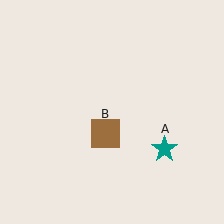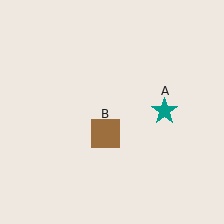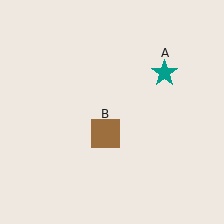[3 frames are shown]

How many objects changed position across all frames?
1 object changed position: teal star (object A).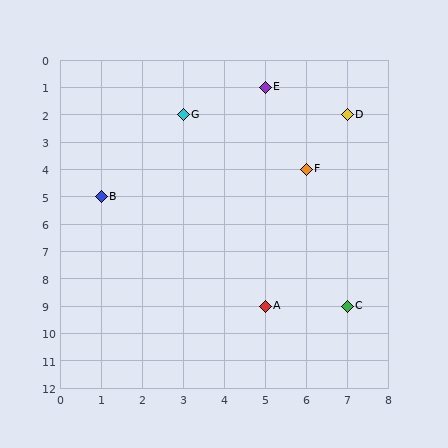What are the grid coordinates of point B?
Point B is at grid coordinates (1, 5).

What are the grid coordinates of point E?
Point E is at grid coordinates (5, 1).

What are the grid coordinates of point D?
Point D is at grid coordinates (7, 2).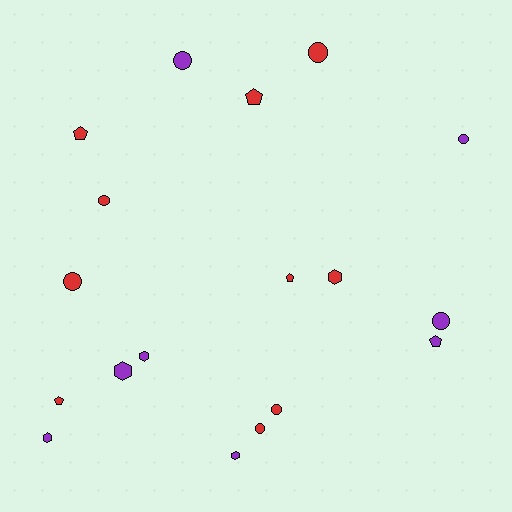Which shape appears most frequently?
Circle, with 8 objects.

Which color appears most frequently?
Red, with 10 objects.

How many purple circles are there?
There are 3 purple circles.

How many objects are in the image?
There are 18 objects.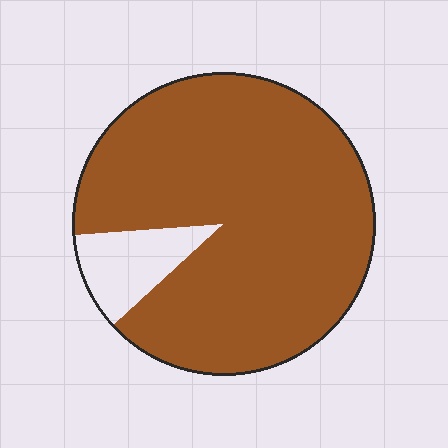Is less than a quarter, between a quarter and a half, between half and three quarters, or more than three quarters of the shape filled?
More than three quarters.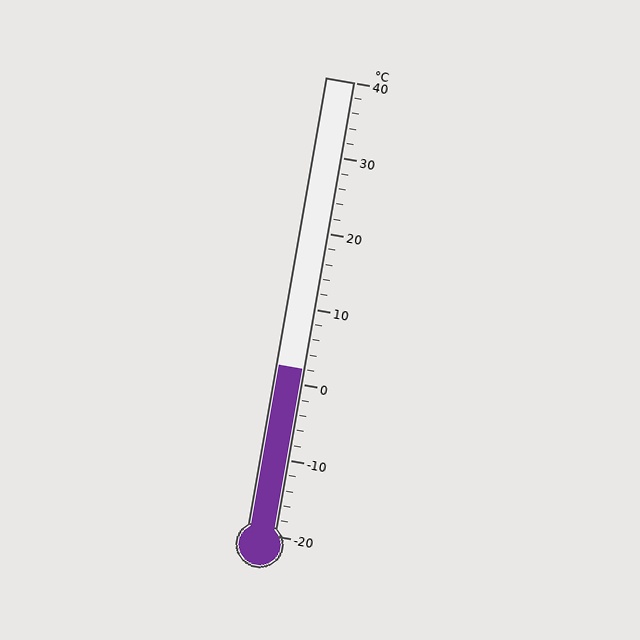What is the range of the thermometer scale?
The thermometer scale ranges from -20°C to 40°C.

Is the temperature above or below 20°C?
The temperature is below 20°C.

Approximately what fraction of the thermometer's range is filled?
The thermometer is filled to approximately 35% of its range.